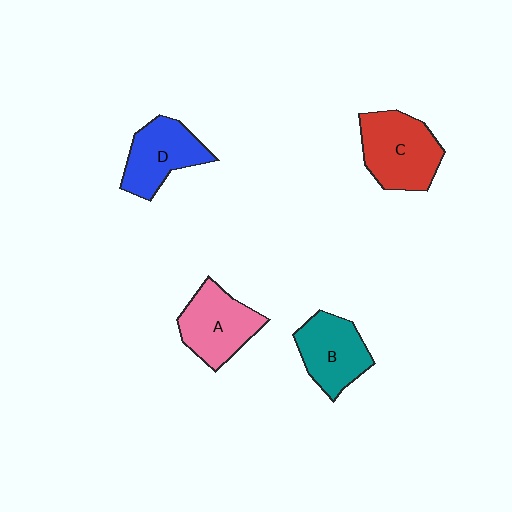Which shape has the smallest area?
Shape B (teal).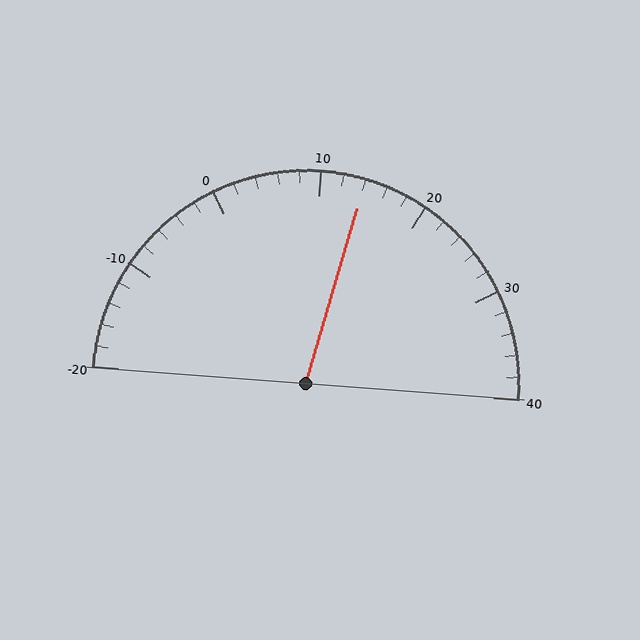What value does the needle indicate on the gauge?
The needle indicates approximately 14.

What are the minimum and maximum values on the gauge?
The gauge ranges from -20 to 40.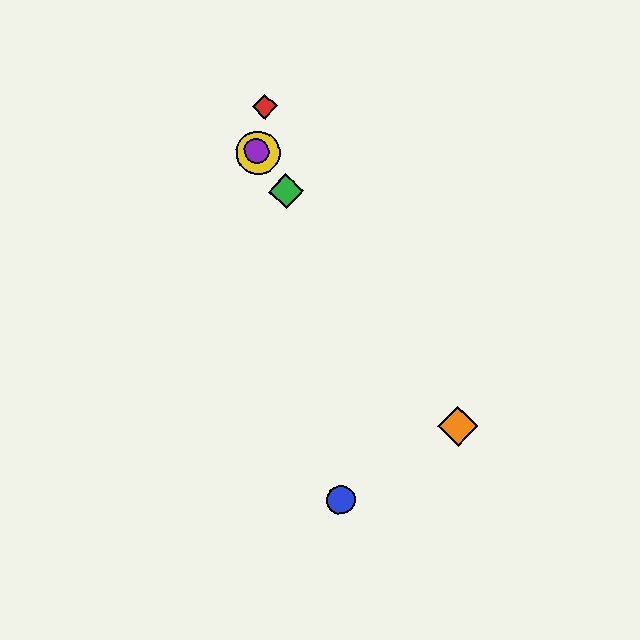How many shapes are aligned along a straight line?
4 shapes (the green diamond, the yellow circle, the purple circle, the orange diamond) are aligned along a straight line.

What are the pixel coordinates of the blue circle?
The blue circle is at (341, 500).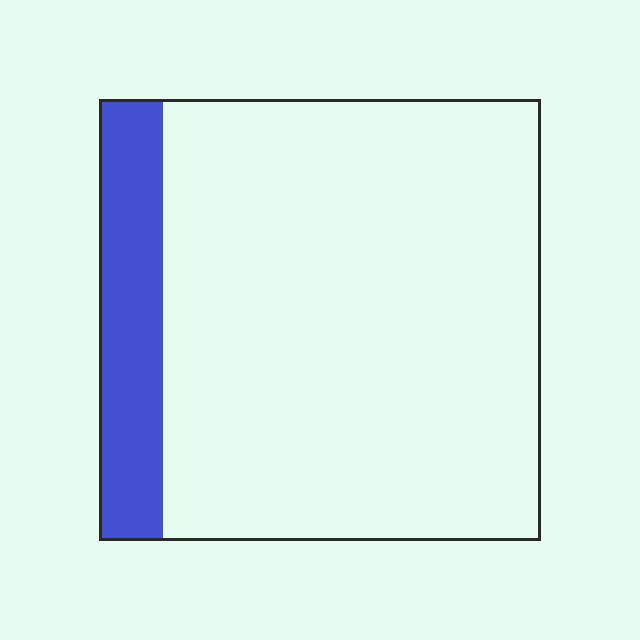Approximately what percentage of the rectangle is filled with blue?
Approximately 15%.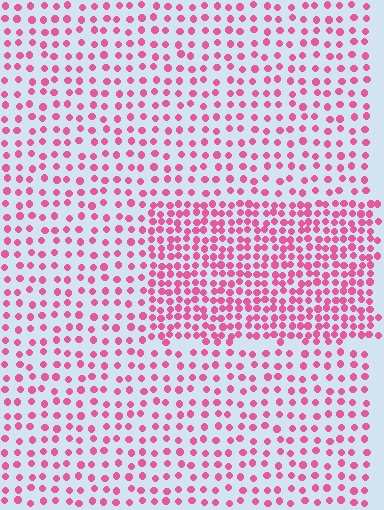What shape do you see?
I see a rectangle.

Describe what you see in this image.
The image contains small pink elements arranged at two different densities. A rectangle-shaped region is visible where the elements are more densely packed than the surrounding area.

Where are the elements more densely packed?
The elements are more densely packed inside the rectangle boundary.